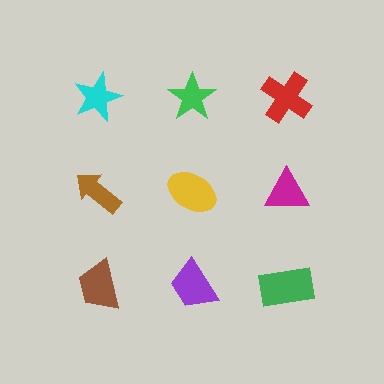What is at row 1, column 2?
A green star.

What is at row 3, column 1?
A brown trapezoid.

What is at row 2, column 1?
A brown arrow.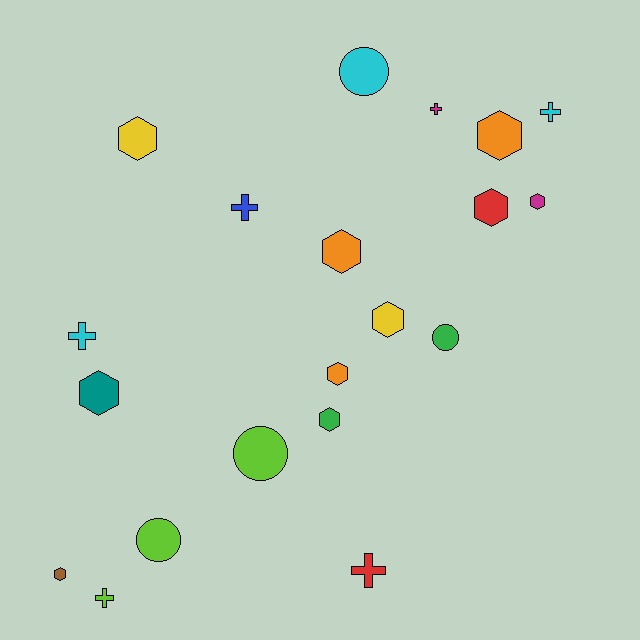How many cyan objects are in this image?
There are 3 cyan objects.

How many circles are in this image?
There are 4 circles.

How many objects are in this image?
There are 20 objects.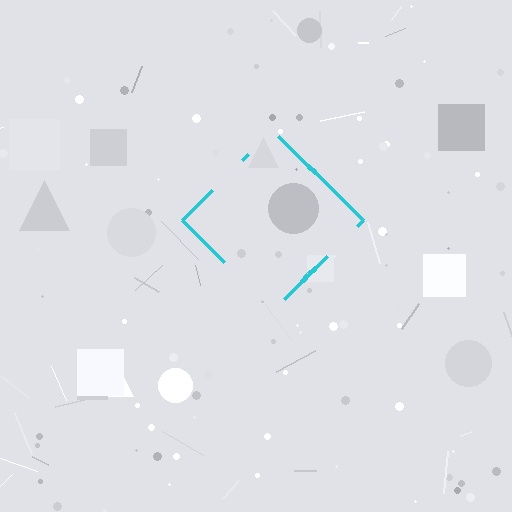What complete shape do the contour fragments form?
The contour fragments form a diamond.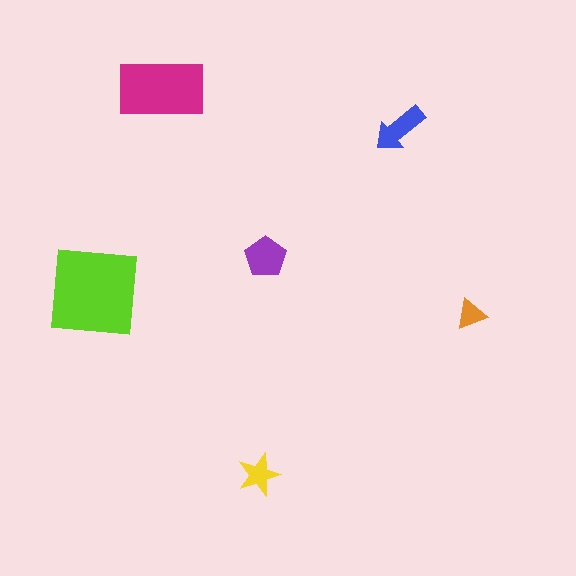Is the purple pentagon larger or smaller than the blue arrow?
Larger.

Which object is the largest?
The lime square.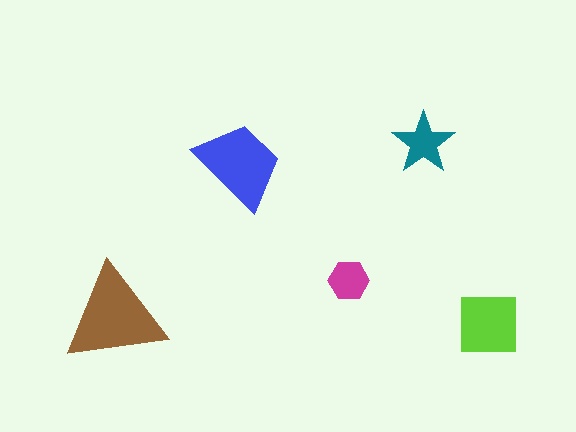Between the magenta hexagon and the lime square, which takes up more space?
The lime square.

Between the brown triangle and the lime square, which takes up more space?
The brown triangle.